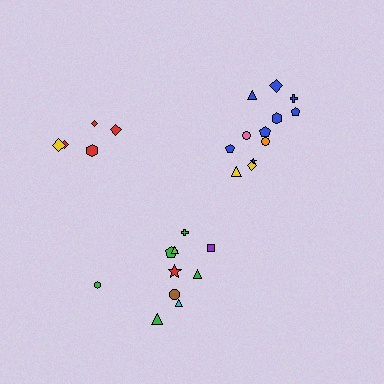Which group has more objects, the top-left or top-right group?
The top-right group.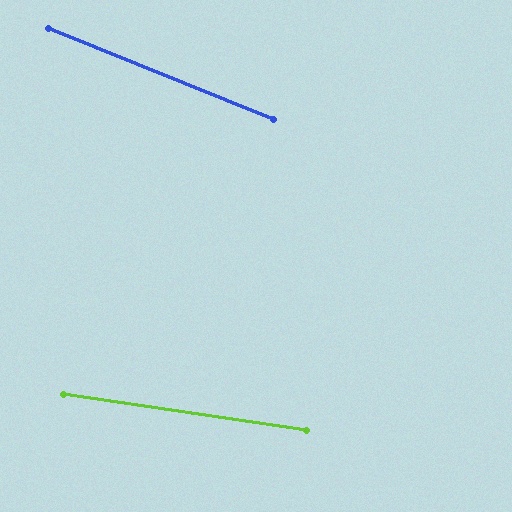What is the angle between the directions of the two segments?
Approximately 14 degrees.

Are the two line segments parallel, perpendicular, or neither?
Neither parallel nor perpendicular — they differ by about 14°.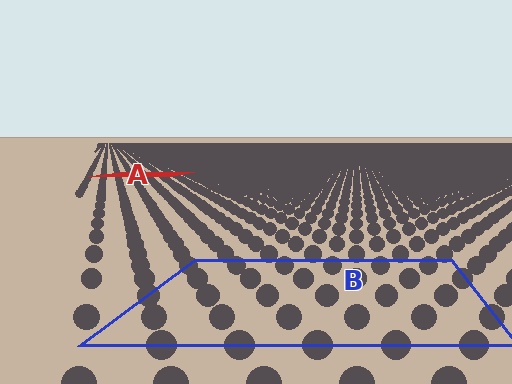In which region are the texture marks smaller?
The texture marks are smaller in region A, because it is farther away.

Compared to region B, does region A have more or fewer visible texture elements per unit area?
Region A has more texture elements per unit area — they are packed more densely because it is farther away.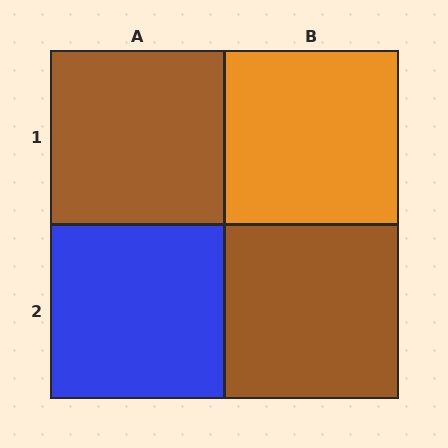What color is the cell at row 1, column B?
Orange.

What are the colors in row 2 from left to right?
Blue, brown.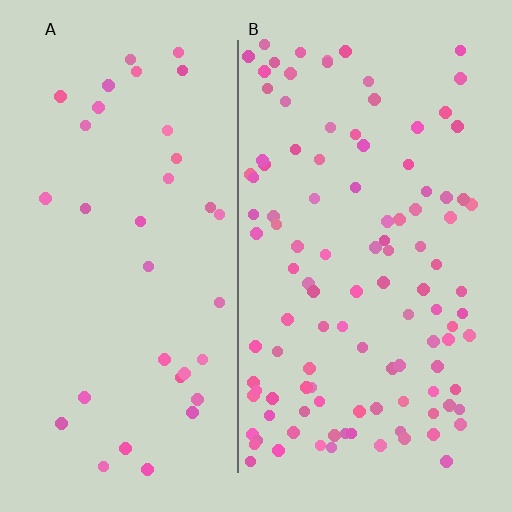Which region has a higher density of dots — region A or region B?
B (the right).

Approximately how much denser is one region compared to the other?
Approximately 3.1× — region B over region A.